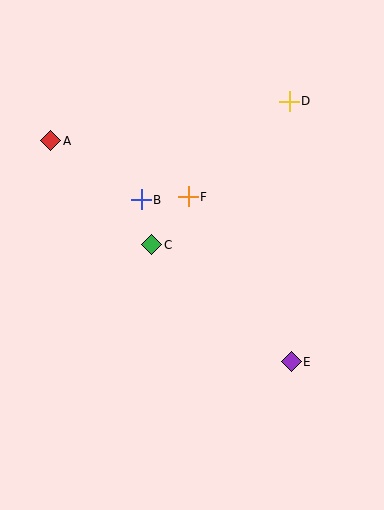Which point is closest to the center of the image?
Point C at (152, 245) is closest to the center.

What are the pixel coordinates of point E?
Point E is at (291, 362).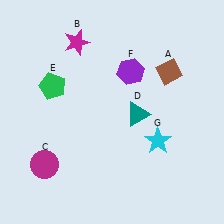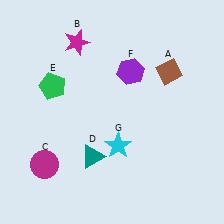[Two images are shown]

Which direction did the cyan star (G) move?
The cyan star (G) moved left.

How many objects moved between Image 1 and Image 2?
2 objects moved between the two images.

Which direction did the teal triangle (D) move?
The teal triangle (D) moved left.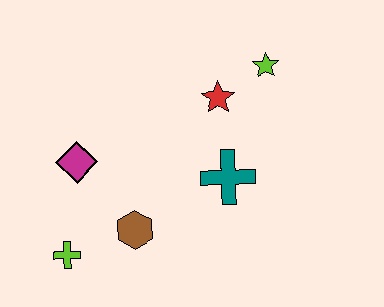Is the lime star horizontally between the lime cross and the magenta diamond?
No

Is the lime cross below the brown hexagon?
Yes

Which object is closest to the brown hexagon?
The lime cross is closest to the brown hexagon.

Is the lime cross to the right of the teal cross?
No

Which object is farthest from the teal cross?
The lime cross is farthest from the teal cross.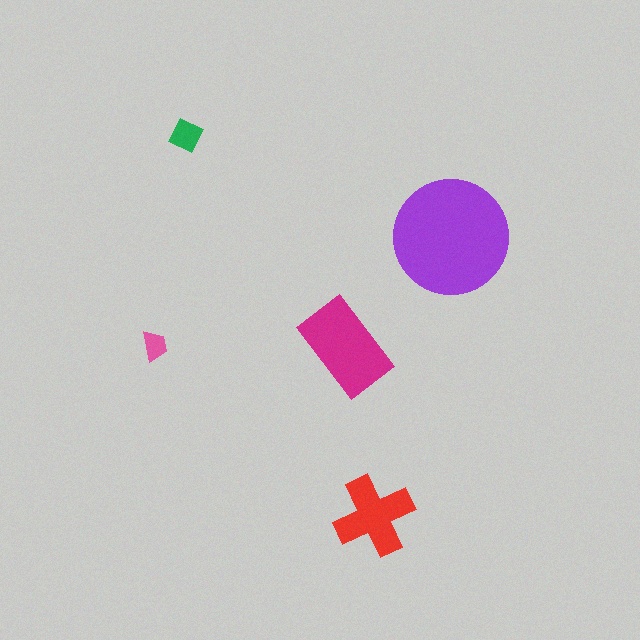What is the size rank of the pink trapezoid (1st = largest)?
5th.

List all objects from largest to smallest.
The purple circle, the magenta rectangle, the red cross, the green diamond, the pink trapezoid.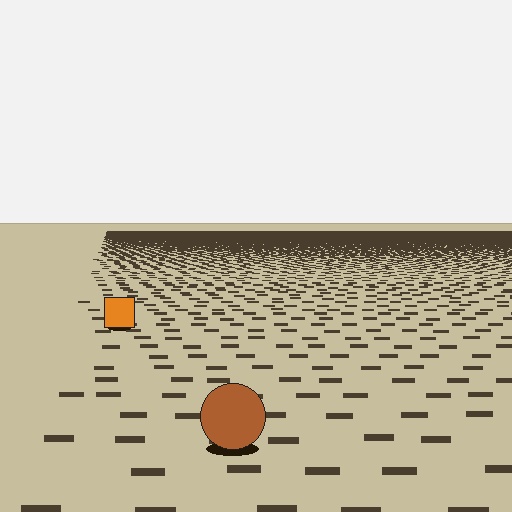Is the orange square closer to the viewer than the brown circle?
No. The brown circle is closer — you can tell from the texture gradient: the ground texture is coarser near it.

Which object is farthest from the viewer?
The orange square is farthest from the viewer. It appears smaller and the ground texture around it is denser.